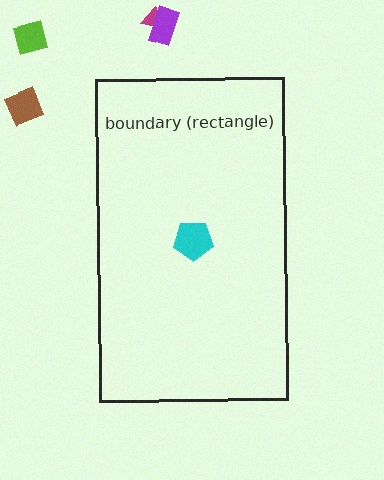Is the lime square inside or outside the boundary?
Outside.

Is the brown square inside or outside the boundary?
Outside.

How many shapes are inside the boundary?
1 inside, 4 outside.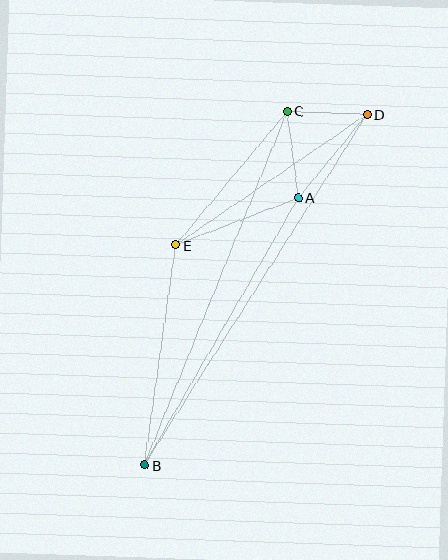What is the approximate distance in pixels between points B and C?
The distance between B and C is approximately 381 pixels.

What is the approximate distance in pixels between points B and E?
The distance between B and E is approximately 222 pixels.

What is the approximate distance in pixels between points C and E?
The distance between C and E is approximately 174 pixels.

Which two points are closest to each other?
Points C and D are closest to each other.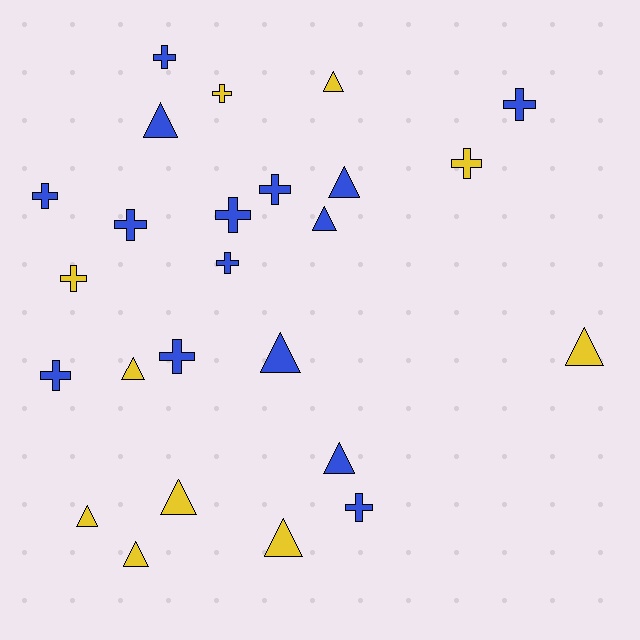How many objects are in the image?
There are 25 objects.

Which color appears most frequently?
Blue, with 15 objects.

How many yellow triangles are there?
There are 7 yellow triangles.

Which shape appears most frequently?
Cross, with 13 objects.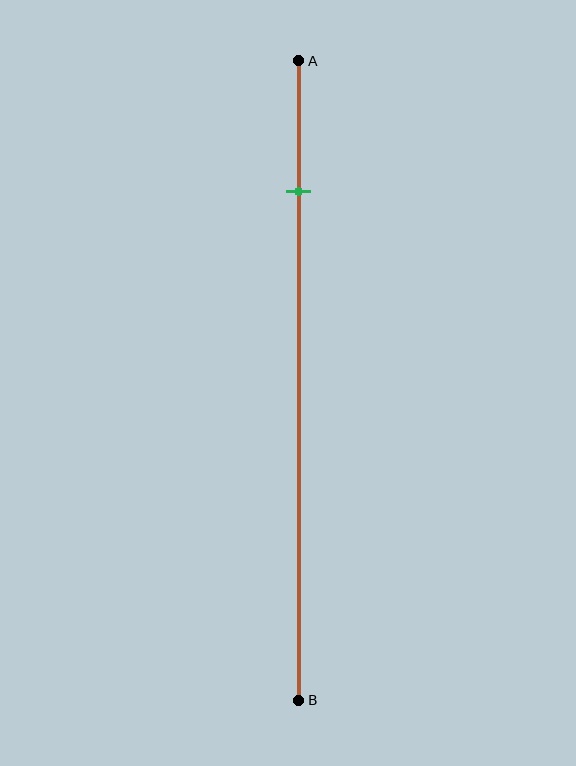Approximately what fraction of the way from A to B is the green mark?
The green mark is approximately 20% of the way from A to B.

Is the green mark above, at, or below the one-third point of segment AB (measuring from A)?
The green mark is above the one-third point of segment AB.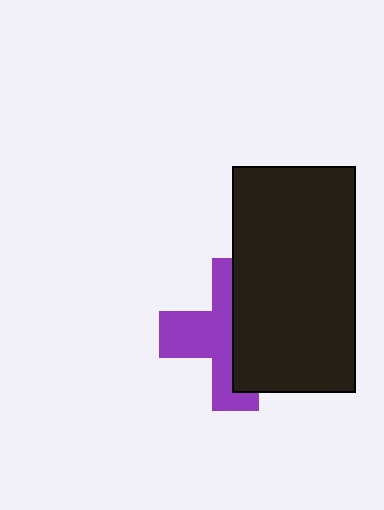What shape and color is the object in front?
The object in front is a black rectangle.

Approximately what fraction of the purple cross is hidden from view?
Roughly 51% of the purple cross is hidden behind the black rectangle.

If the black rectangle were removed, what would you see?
You would see the complete purple cross.